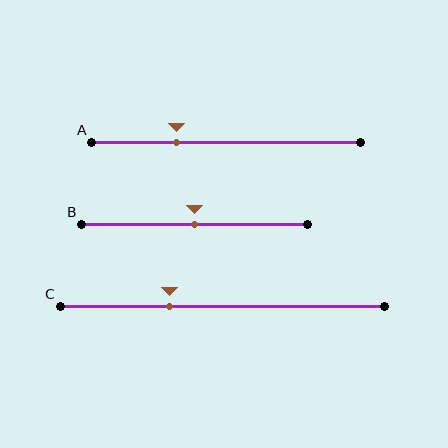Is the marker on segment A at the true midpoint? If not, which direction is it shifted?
No, the marker on segment A is shifted to the left by about 19% of the segment length.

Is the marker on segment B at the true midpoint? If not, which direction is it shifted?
Yes, the marker on segment B is at the true midpoint.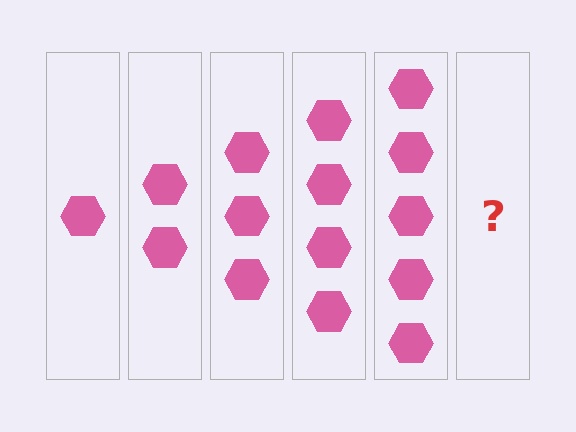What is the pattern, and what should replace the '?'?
The pattern is that each step adds one more hexagon. The '?' should be 6 hexagons.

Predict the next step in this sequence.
The next step is 6 hexagons.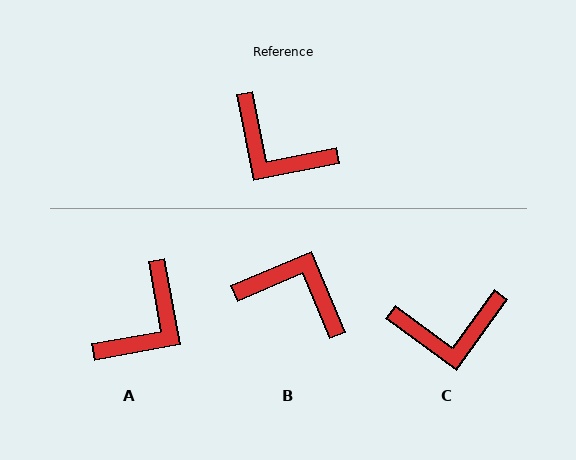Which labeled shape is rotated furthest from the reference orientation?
B, about 168 degrees away.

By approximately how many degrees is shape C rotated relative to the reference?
Approximately 43 degrees counter-clockwise.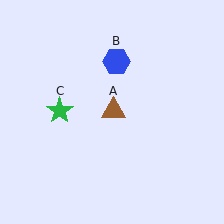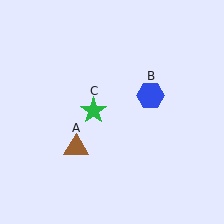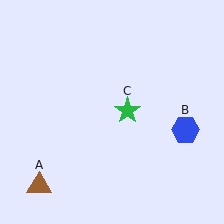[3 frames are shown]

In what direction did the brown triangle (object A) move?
The brown triangle (object A) moved down and to the left.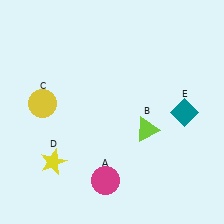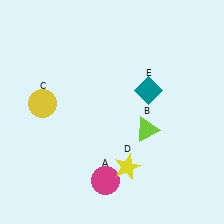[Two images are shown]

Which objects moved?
The objects that moved are: the yellow star (D), the teal diamond (E).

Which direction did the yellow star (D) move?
The yellow star (D) moved right.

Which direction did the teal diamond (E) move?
The teal diamond (E) moved left.